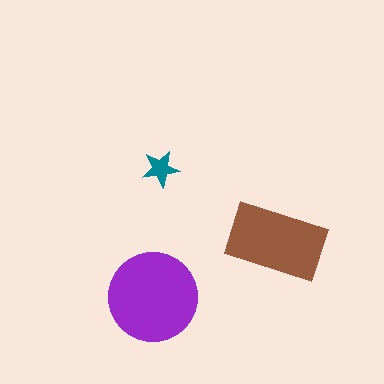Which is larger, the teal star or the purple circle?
The purple circle.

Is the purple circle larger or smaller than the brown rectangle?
Larger.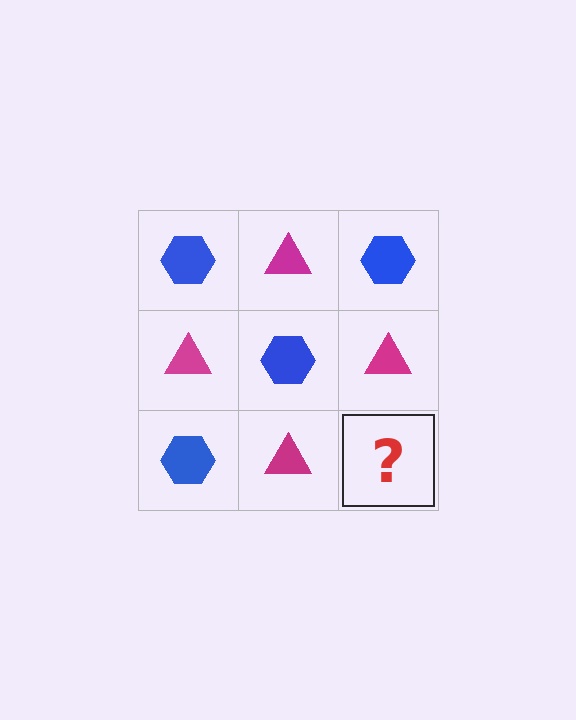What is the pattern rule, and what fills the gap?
The rule is that it alternates blue hexagon and magenta triangle in a checkerboard pattern. The gap should be filled with a blue hexagon.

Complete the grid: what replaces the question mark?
The question mark should be replaced with a blue hexagon.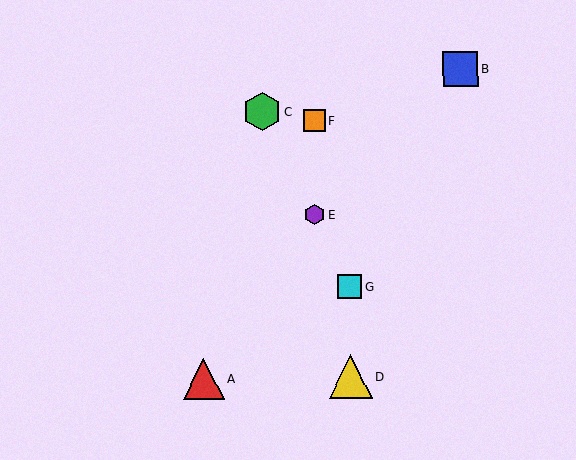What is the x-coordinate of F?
Object F is at x≈314.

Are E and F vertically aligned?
Yes, both are at x≈314.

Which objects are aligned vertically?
Objects E, F are aligned vertically.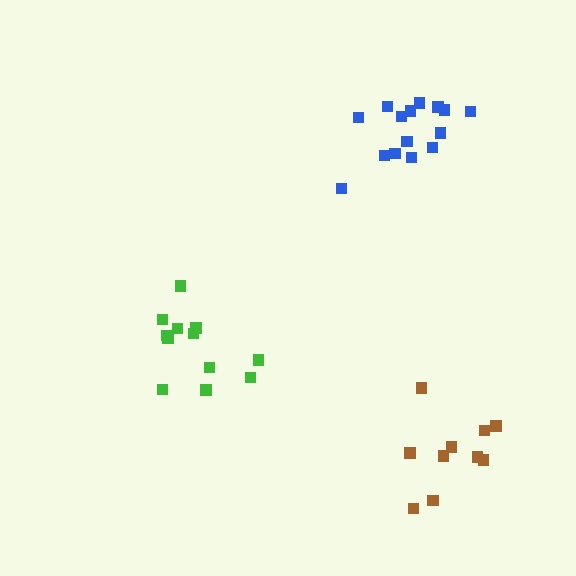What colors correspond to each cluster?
The clusters are colored: blue, green, brown.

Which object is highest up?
The blue cluster is topmost.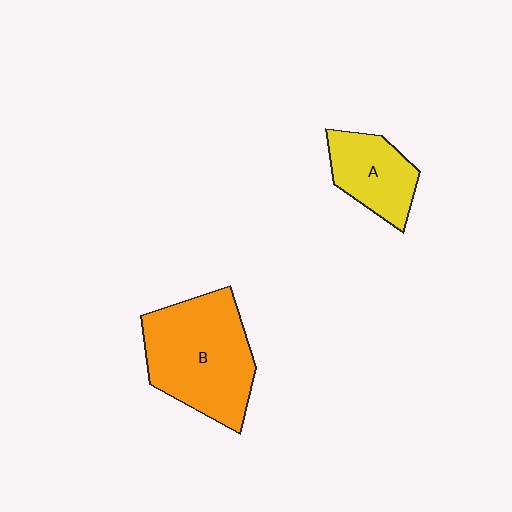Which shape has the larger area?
Shape B (orange).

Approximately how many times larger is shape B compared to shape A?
Approximately 1.9 times.